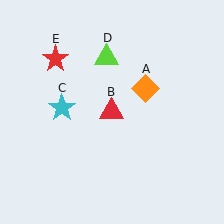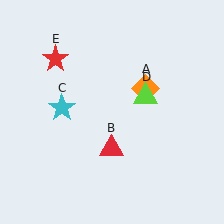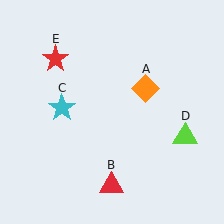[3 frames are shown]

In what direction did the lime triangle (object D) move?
The lime triangle (object D) moved down and to the right.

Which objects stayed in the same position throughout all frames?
Orange diamond (object A) and cyan star (object C) and red star (object E) remained stationary.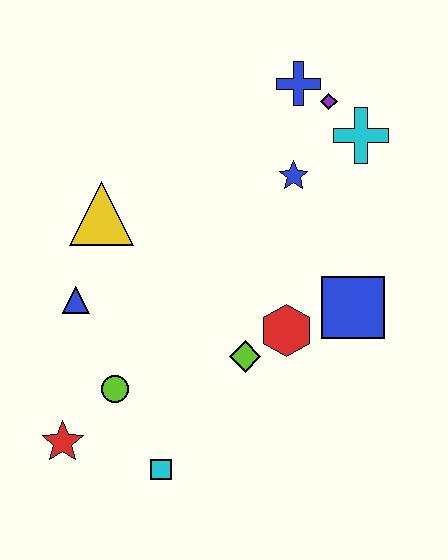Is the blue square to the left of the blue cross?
No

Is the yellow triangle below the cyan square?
No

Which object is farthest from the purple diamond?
The red star is farthest from the purple diamond.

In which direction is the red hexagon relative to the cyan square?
The red hexagon is above the cyan square.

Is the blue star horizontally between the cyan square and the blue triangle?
No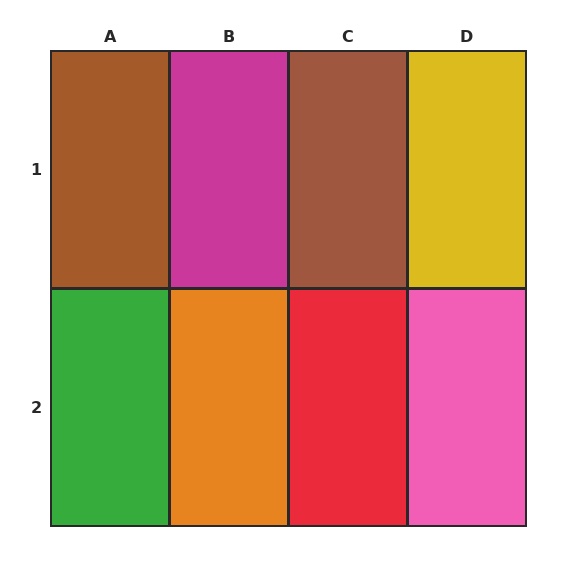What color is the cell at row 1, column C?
Brown.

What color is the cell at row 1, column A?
Brown.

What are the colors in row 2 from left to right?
Green, orange, red, pink.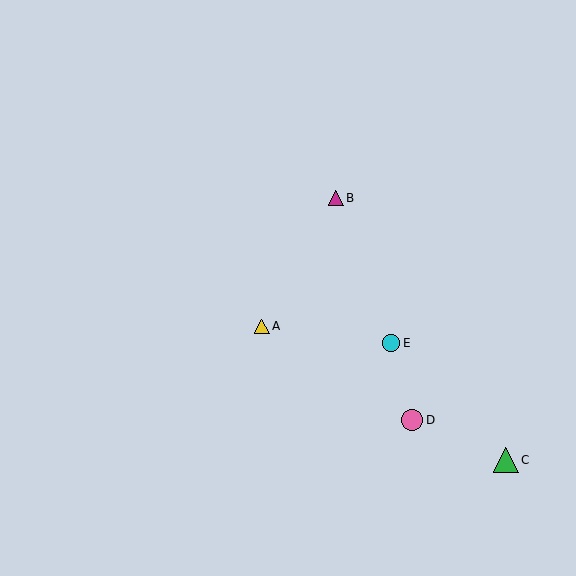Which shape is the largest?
The green triangle (labeled C) is the largest.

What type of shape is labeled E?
Shape E is a cyan circle.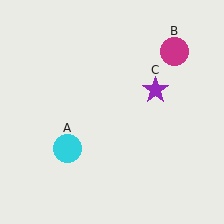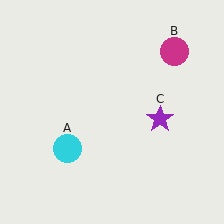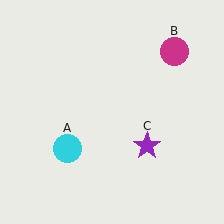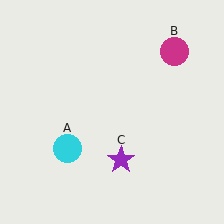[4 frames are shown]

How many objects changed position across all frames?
1 object changed position: purple star (object C).